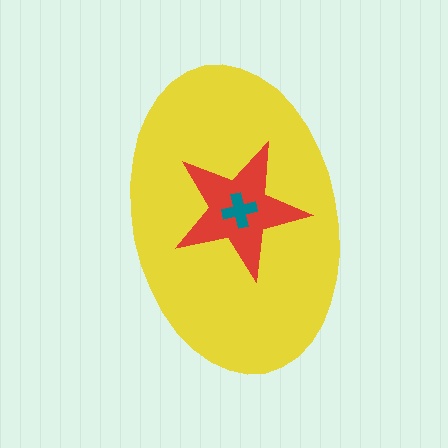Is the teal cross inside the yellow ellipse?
Yes.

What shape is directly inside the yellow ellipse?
The red star.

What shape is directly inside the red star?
The teal cross.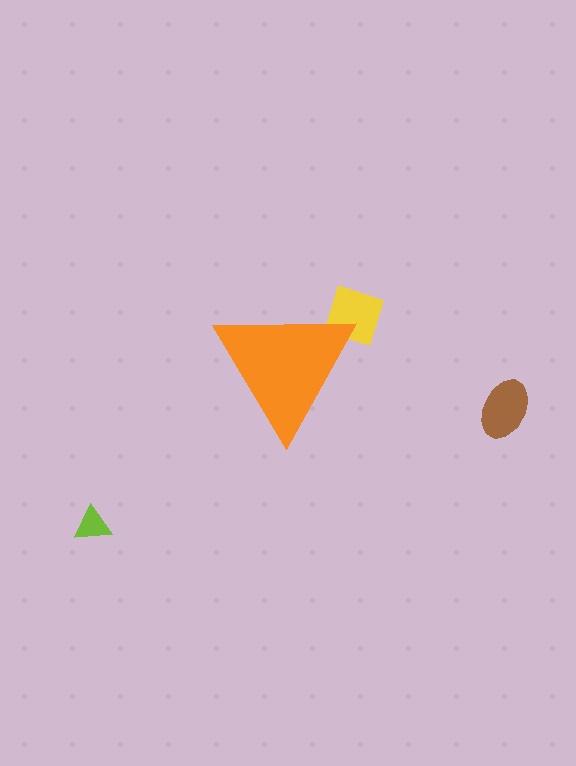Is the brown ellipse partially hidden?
No, the brown ellipse is fully visible.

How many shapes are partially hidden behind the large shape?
1 shape is partially hidden.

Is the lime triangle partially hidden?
No, the lime triangle is fully visible.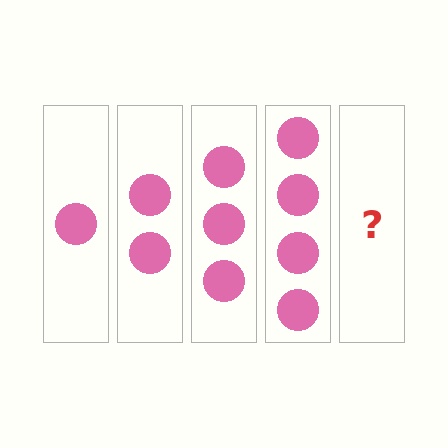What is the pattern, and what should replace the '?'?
The pattern is that each step adds one more circle. The '?' should be 5 circles.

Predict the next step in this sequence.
The next step is 5 circles.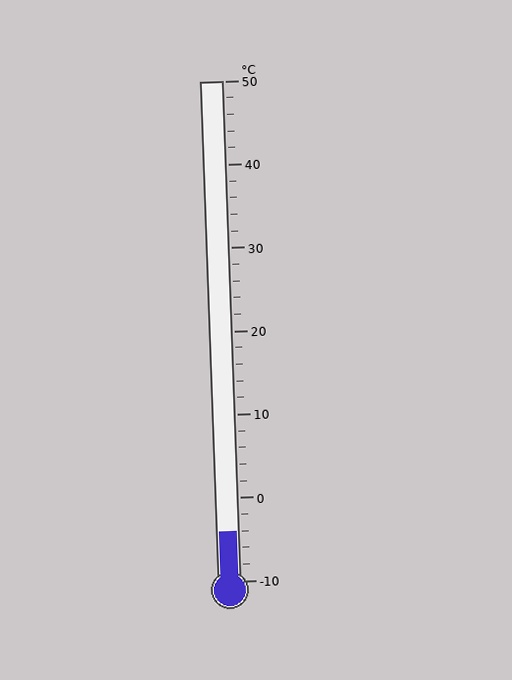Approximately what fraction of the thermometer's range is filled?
The thermometer is filled to approximately 10% of its range.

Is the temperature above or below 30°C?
The temperature is below 30°C.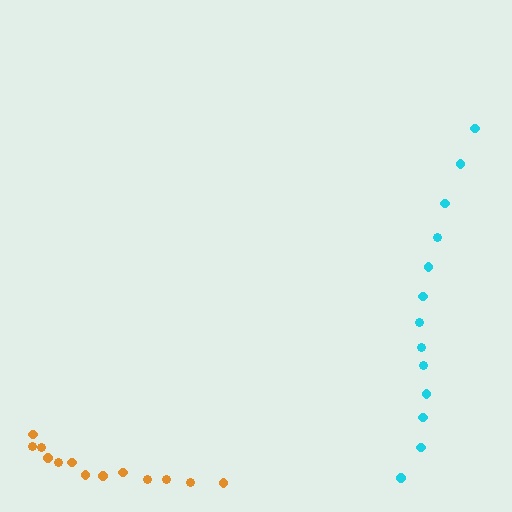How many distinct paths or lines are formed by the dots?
There are 2 distinct paths.